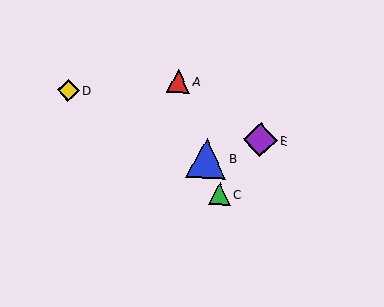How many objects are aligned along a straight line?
3 objects (A, B, C) are aligned along a straight line.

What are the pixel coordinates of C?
Object C is at (219, 194).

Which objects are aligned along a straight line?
Objects A, B, C are aligned along a straight line.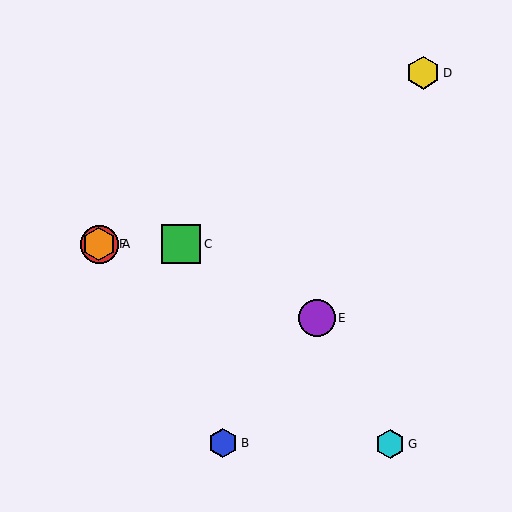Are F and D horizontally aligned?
No, F is at y≈244 and D is at y≈73.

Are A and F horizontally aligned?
Yes, both are at y≈244.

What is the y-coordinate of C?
Object C is at y≈244.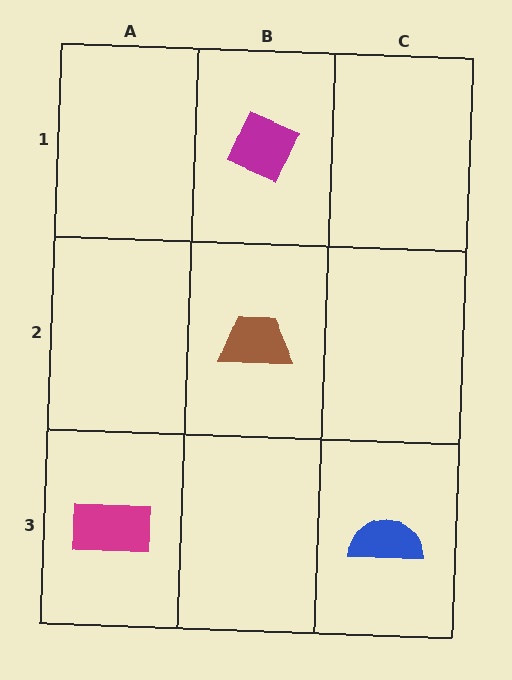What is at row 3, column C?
A blue semicircle.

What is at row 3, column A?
A magenta rectangle.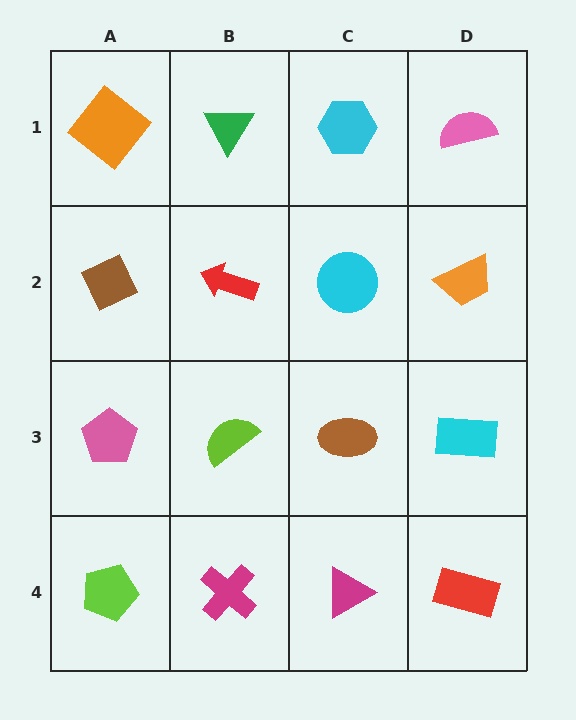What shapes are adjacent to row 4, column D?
A cyan rectangle (row 3, column D), a magenta triangle (row 4, column C).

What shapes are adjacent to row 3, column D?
An orange trapezoid (row 2, column D), a red rectangle (row 4, column D), a brown ellipse (row 3, column C).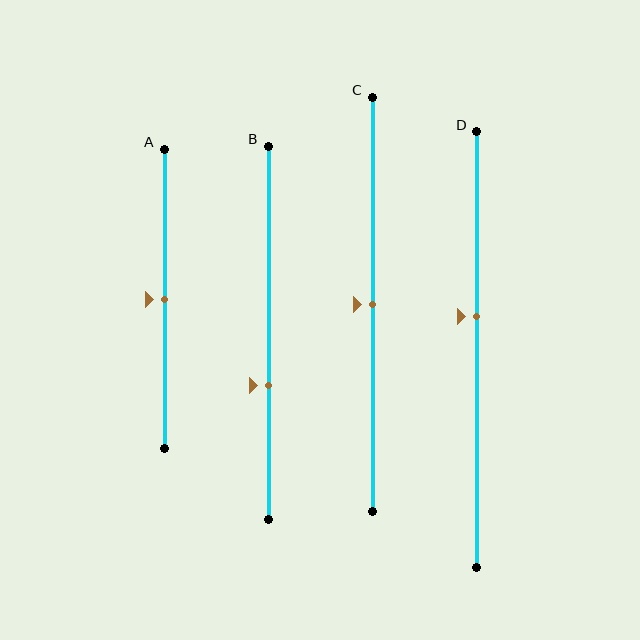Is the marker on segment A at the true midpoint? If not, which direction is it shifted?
Yes, the marker on segment A is at the true midpoint.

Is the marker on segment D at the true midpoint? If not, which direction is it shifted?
No, the marker on segment D is shifted upward by about 8% of the segment length.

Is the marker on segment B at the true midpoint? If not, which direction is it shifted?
No, the marker on segment B is shifted downward by about 14% of the segment length.